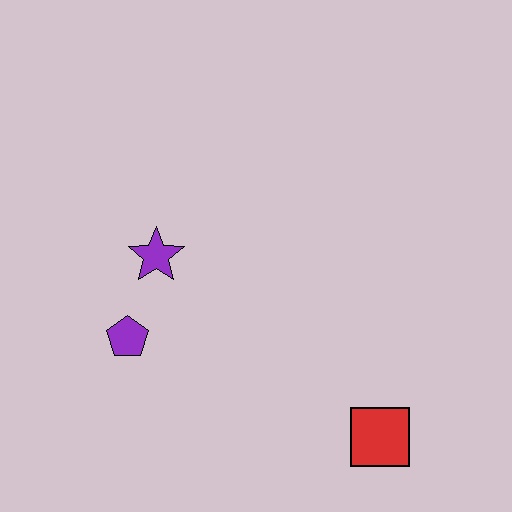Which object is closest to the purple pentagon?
The purple star is closest to the purple pentagon.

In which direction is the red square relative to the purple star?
The red square is to the right of the purple star.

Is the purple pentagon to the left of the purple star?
Yes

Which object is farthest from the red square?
The purple star is farthest from the red square.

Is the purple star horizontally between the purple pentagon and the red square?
Yes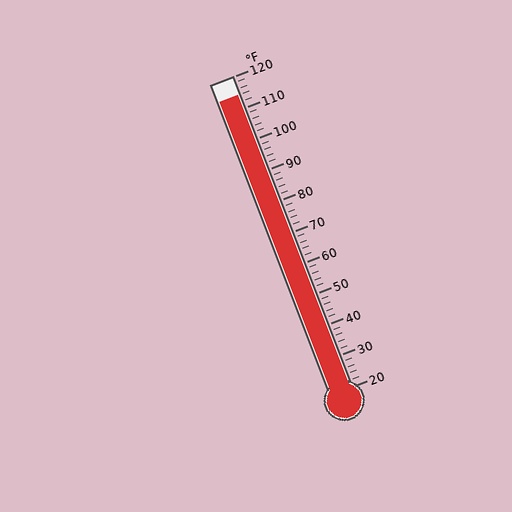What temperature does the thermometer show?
The thermometer shows approximately 114°F.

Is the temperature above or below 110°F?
The temperature is above 110°F.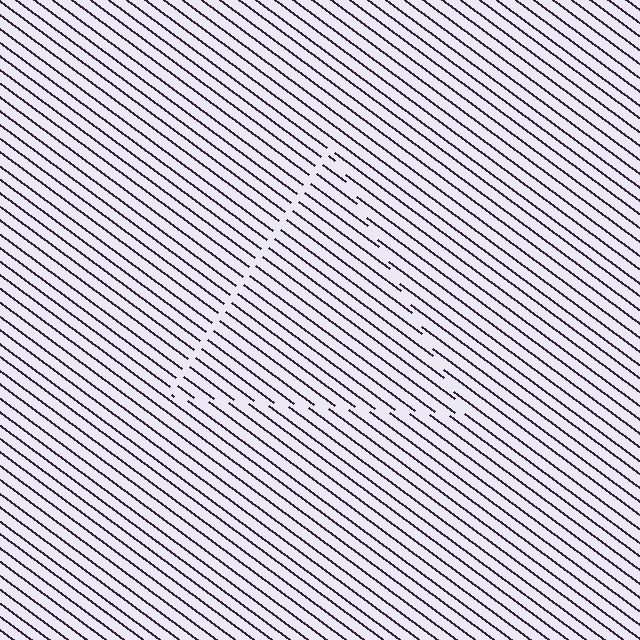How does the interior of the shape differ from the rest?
The interior of the shape contains the same grating, shifted by half a period — the contour is defined by the phase discontinuity where line-ends from the inner and outer gratings abut.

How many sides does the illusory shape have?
3 sides — the line-ends trace a triangle.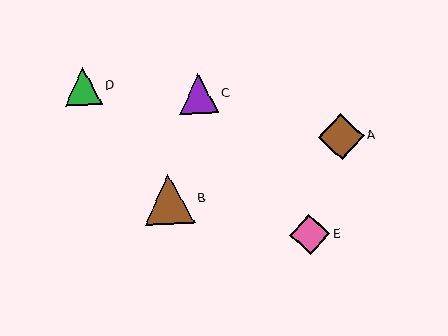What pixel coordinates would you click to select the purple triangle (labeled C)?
Click at (199, 94) to select the purple triangle C.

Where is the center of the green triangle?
The center of the green triangle is at (83, 86).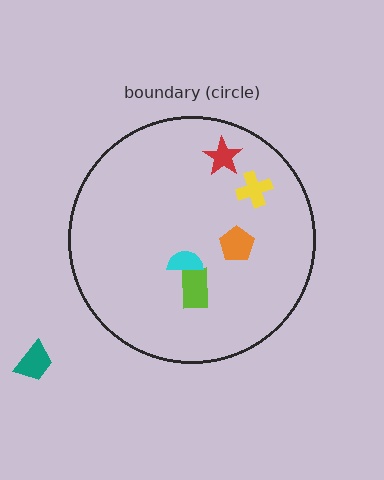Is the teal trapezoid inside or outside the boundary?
Outside.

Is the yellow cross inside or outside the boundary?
Inside.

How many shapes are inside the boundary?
5 inside, 1 outside.